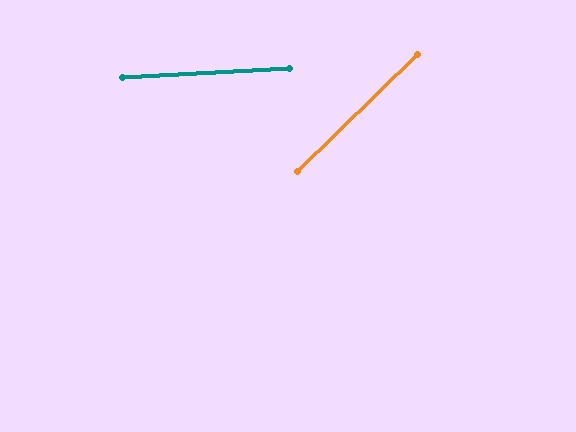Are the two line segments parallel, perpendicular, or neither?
Neither parallel nor perpendicular — they differ by about 41°.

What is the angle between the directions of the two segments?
Approximately 41 degrees.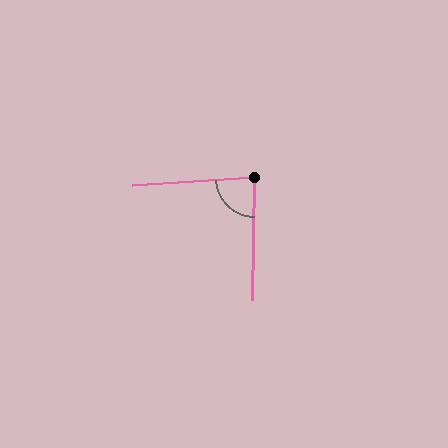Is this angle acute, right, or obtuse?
It is approximately a right angle.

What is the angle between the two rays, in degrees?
Approximately 86 degrees.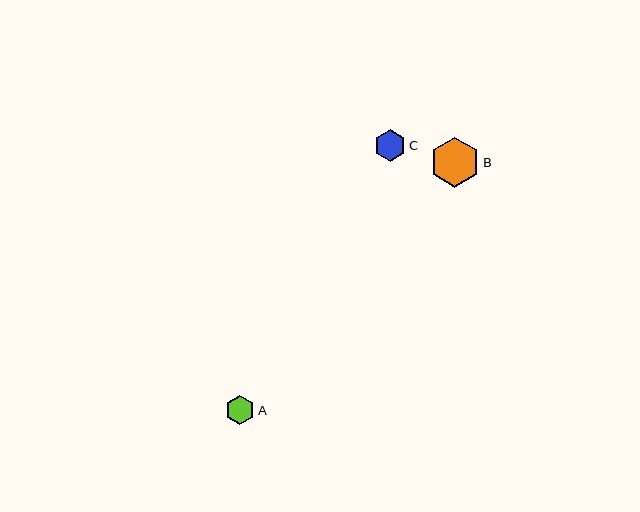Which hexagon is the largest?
Hexagon B is the largest with a size of approximately 50 pixels.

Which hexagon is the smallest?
Hexagon A is the smallest with a size of approximately 29 pixels.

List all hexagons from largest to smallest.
From largest to smallest: B, C, A.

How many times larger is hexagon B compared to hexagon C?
Hexagon B is approximately 1.6 times the size of hexagon C.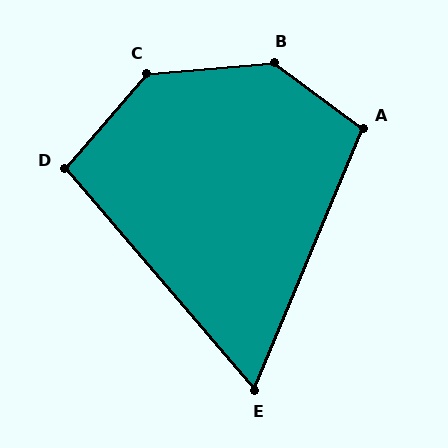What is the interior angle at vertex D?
Approximately 98 degrees (obtuse).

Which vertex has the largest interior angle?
B, at approximately 139 degrees.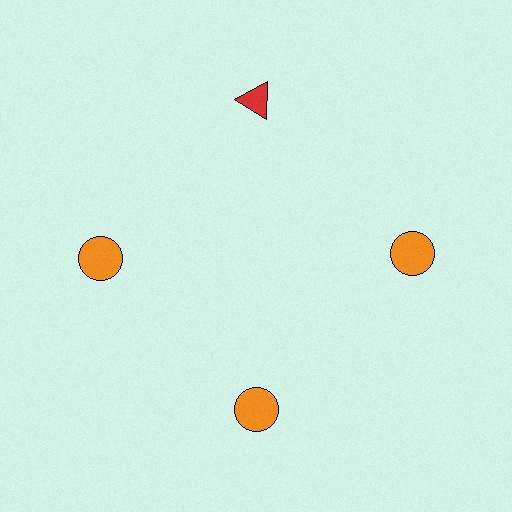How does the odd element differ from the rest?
It differs in both color (red instead of orange) and shape (triangle instead of circle).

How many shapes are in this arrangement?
There are 4 shapes arranged in a ring pattern.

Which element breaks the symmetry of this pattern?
The red triangle at roughly the 12 o'clock position breaks the symmetry. All other shapes are orange circles.